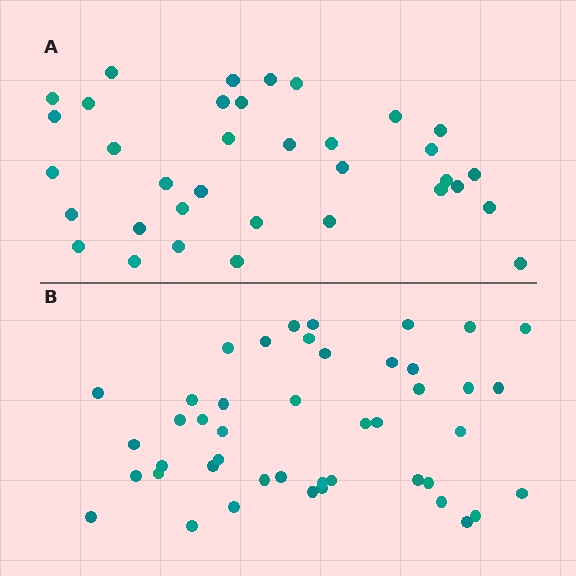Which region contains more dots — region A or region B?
Region B (the bottom region) has more dots.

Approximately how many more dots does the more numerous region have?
Region B has roughly 10 or so more dots than region A.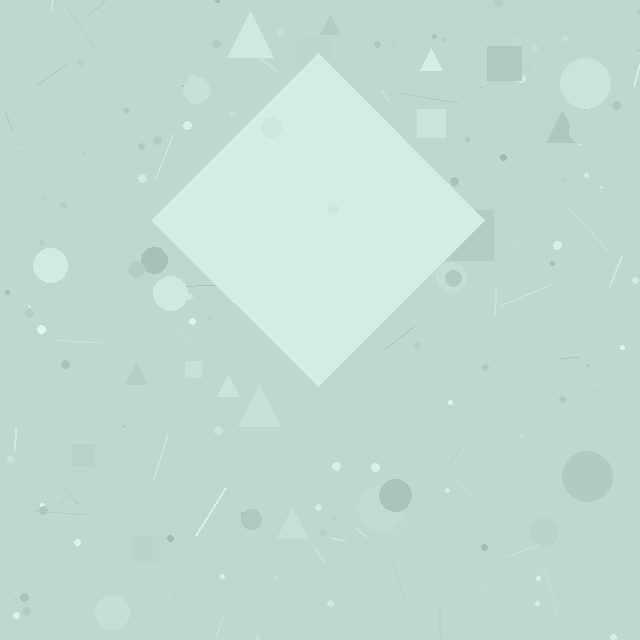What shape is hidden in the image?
A diamond is hidden in the image.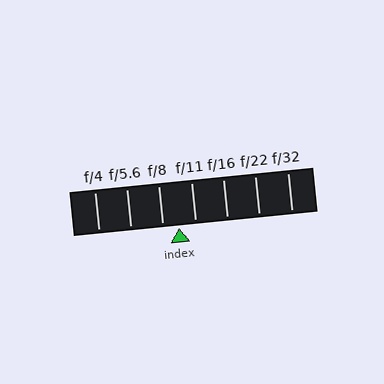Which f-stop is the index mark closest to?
The index mark is closest to f/8.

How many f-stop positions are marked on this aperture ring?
There are 7 f-stop positions marked.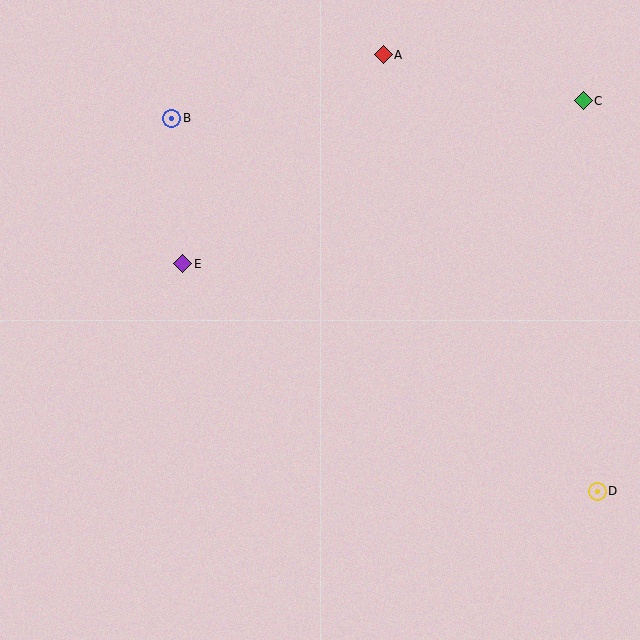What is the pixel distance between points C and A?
The distance between C and A is 205 pixels.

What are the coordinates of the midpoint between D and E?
The midpoint between D and E is at (390, 377).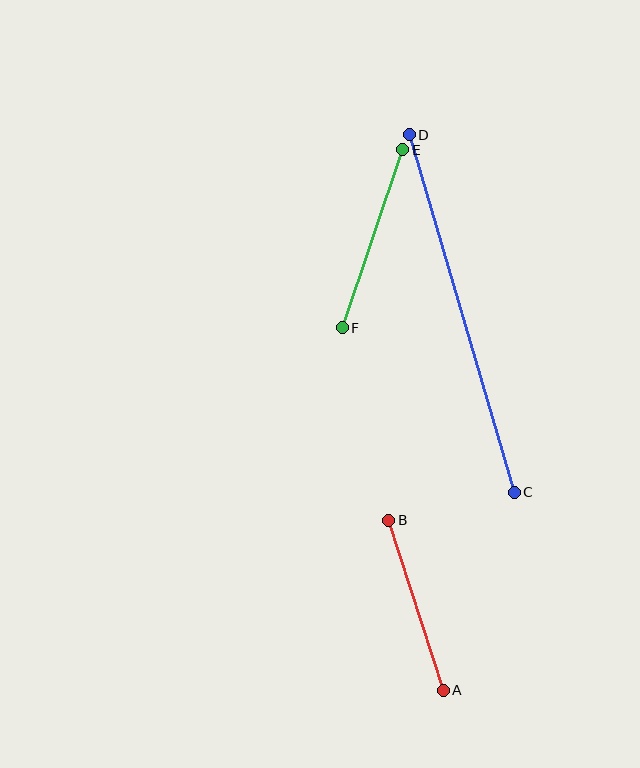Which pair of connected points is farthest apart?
Points C and D are farthest apart.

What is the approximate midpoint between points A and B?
The midpoint is at approximately (416, 605) pixels.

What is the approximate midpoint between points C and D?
The midpoint is at approximately (462, 313) pixels.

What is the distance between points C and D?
The distance is approximately 372 pixels.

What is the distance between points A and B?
The distance is approximately 179 pixels.